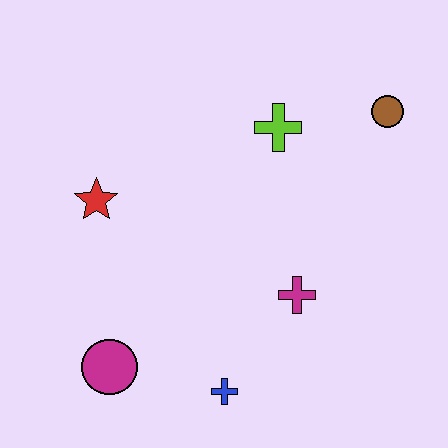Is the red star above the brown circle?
No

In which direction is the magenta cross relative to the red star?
The magenta cross is to the right of the red star.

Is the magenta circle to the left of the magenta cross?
Yes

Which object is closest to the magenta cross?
The blue cross is closest to the magenta cross.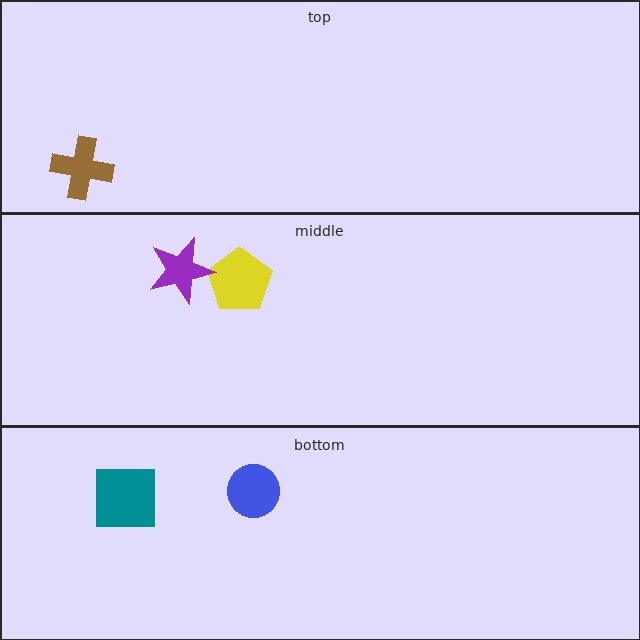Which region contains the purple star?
The middle region.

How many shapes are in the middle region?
2.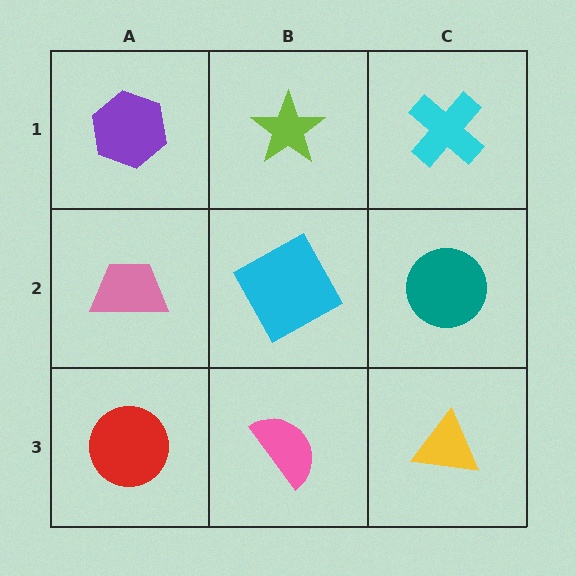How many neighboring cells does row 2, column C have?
3.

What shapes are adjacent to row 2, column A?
A purple hexagon (row 1, column A), a red circle (row 3, column A), a cyan square (row 2, column B).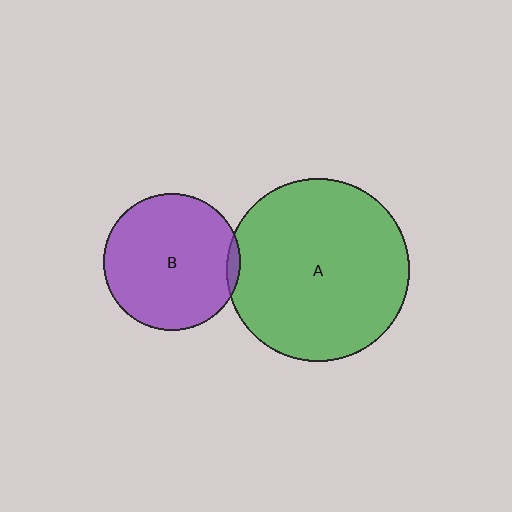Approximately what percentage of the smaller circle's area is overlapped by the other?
Approximately 5%.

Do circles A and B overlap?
Yes.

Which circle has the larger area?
Circle A (green).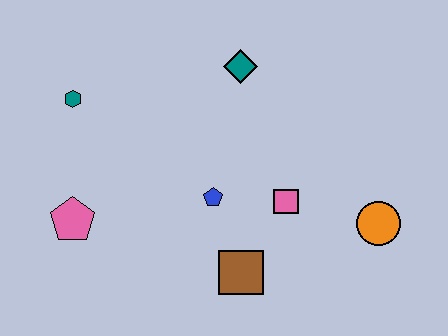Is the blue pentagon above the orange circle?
Yes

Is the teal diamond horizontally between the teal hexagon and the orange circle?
Yes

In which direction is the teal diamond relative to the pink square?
The teal diamond is above the pink square.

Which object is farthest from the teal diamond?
The pink pentagon is farthest from the teal diamond.